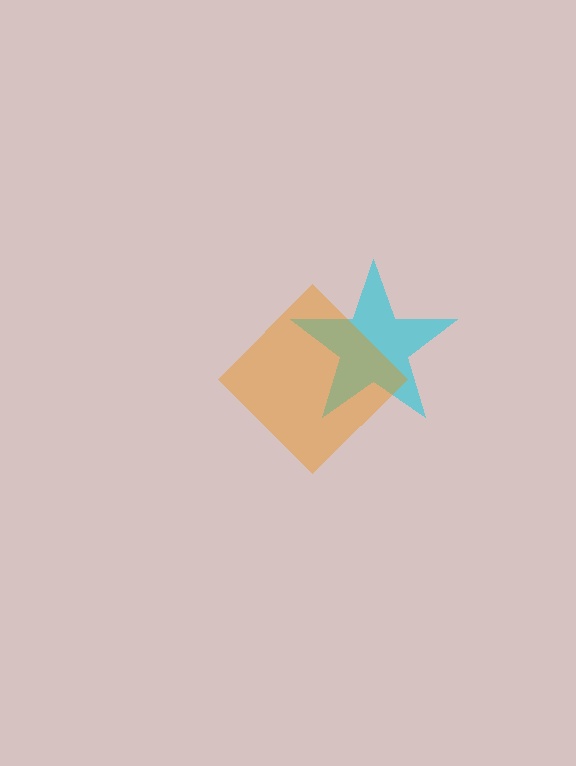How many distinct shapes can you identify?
There are 2 distinct shapes: a cyan star, an orange diamond.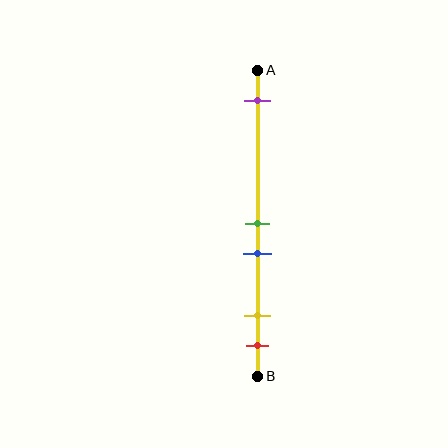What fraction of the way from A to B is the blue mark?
The blue mark is approximately 60% (0.6) of the way from A to B.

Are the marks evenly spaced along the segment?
No, the marks are not evenly spaced.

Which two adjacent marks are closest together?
The green and blue marks are the closest adjacent pair.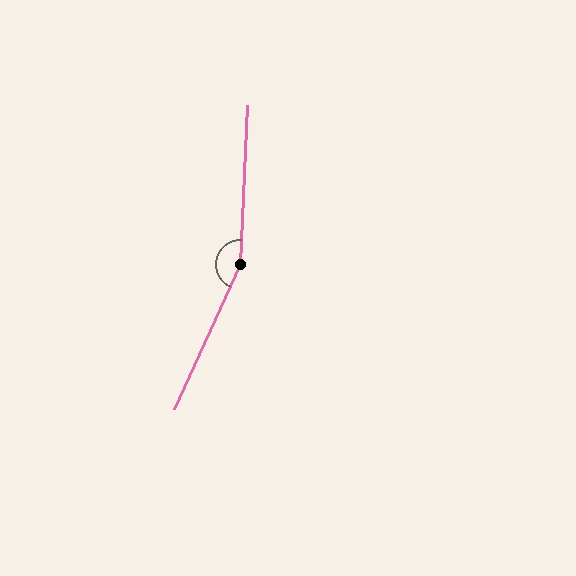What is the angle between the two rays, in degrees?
Approximately 158 degrees.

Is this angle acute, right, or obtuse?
It is obtuse.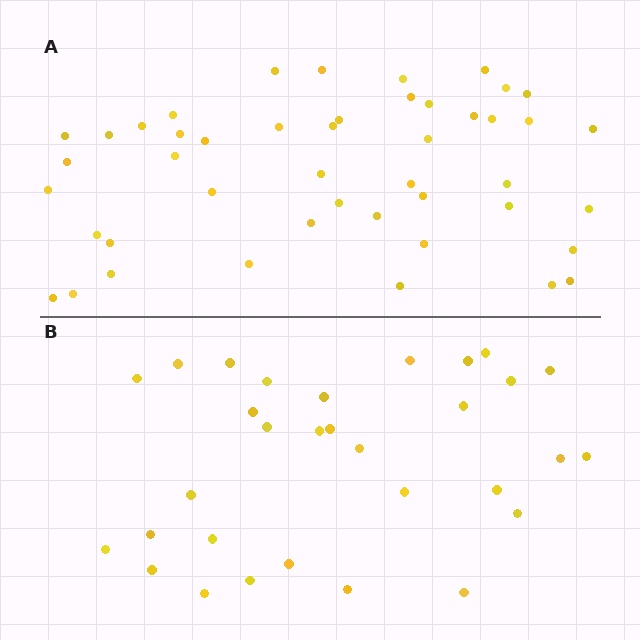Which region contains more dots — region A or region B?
Region A (the top region) has more dots.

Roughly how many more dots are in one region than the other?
Region A has approximately 15 more dots than region B.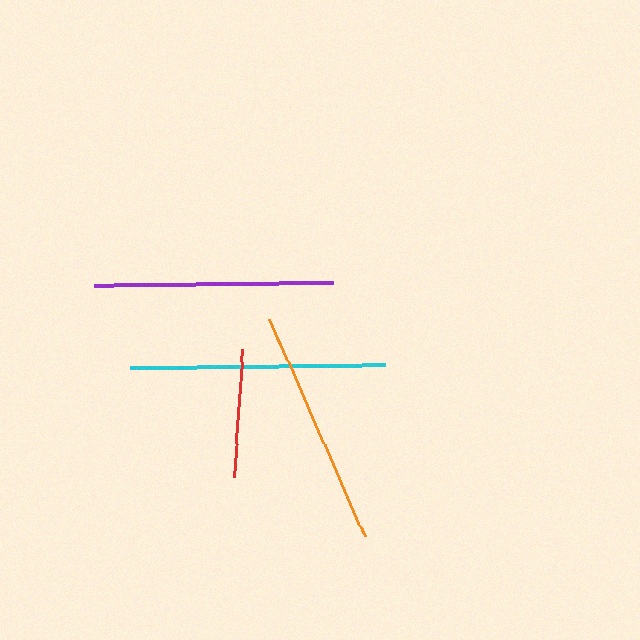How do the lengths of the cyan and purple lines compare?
The cyan and purple lines are approximately the same length.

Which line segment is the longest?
The cyan line is the longest at approximately 256 pixels.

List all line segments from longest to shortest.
From longest to shortest: cyan, purple, orange, red.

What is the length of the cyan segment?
The cyan segment is approximately 256 pixels long.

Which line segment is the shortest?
The red line is the shortest at approximately 129 pixels.